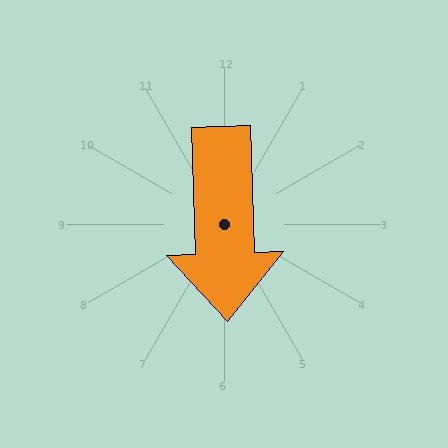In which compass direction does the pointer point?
South.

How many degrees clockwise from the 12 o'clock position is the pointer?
Approximately 178 degrees.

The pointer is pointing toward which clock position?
Roughly 6 o'clock.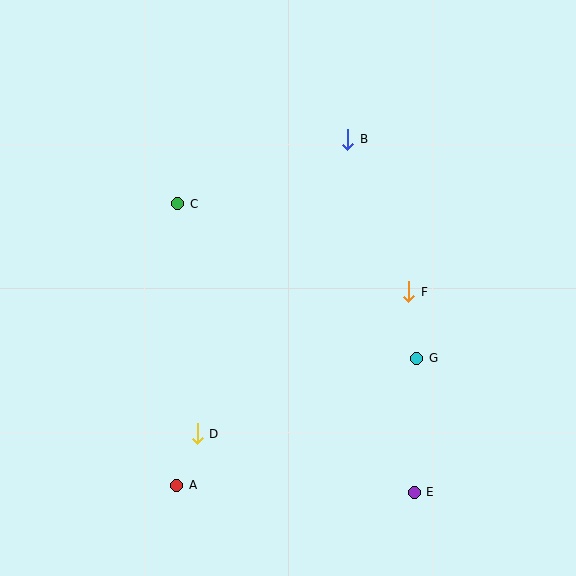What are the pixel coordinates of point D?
Point D is at (197, 434).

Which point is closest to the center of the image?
Point F at (409, 292) is closest to the center.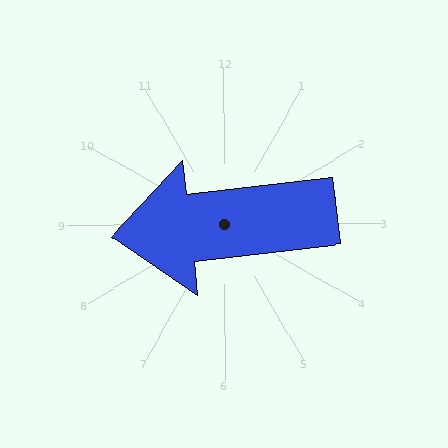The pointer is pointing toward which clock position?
Roughly 9 o'clock.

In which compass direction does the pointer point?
West.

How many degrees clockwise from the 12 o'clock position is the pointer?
Approximately 264 degrees.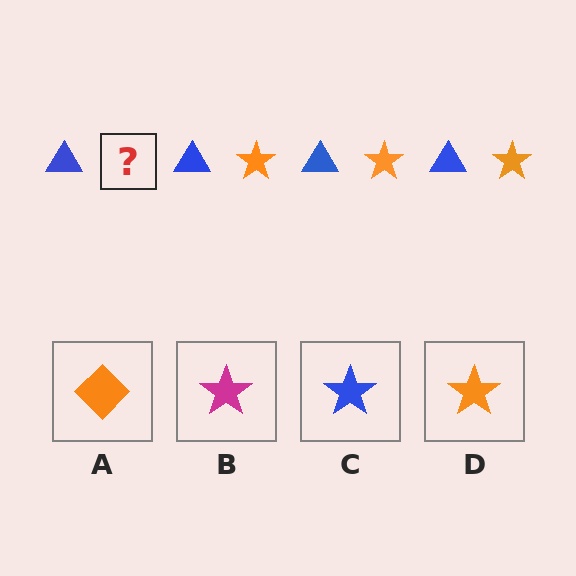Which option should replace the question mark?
Option D.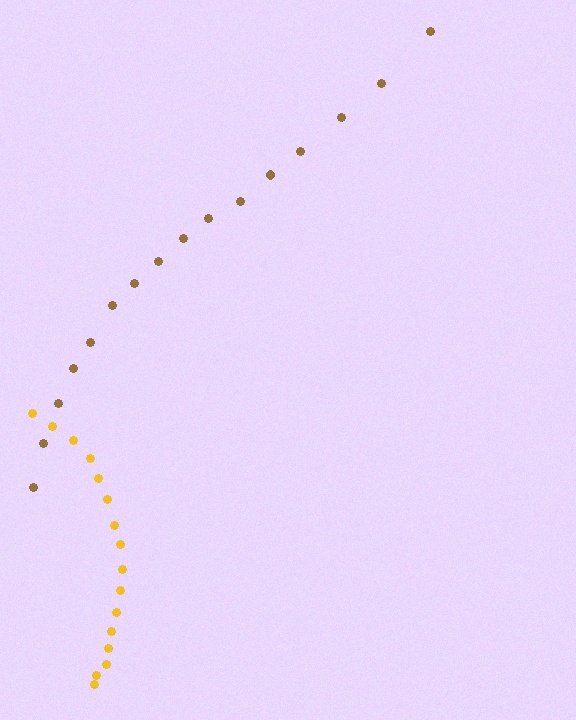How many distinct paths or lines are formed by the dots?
There are 2 distinct paths.